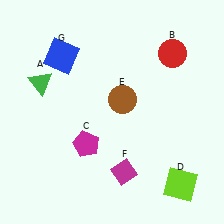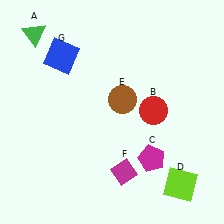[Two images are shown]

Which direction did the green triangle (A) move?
The green triangle (A) moved up.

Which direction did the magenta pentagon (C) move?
The magenta pentagon (C) moved right.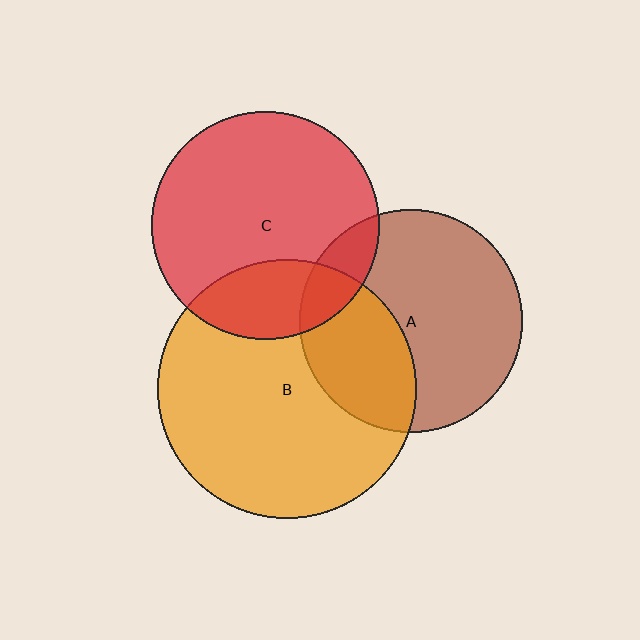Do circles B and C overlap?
Yes.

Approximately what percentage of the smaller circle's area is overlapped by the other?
Approximately 25%.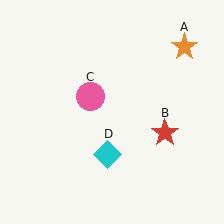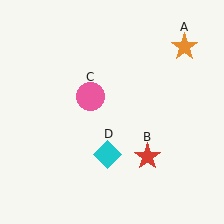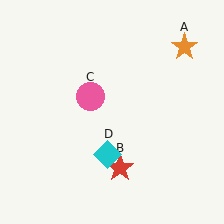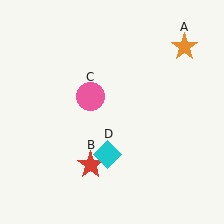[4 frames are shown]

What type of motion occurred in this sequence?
The red star (object B) rotated clockwise around the center of the scene.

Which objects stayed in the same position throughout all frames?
Orange star (object A) and pink circle (object C) and cyan diamond (object D) remained stationary.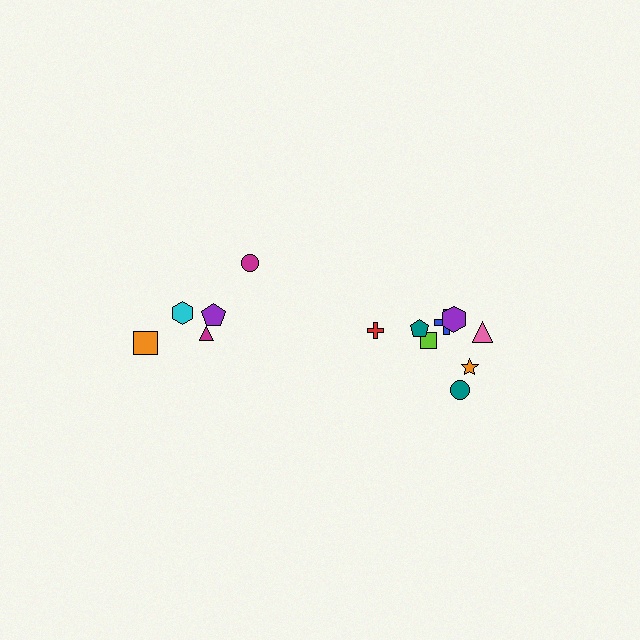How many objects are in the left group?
There are 5 objects.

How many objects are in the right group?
There are 8 objects.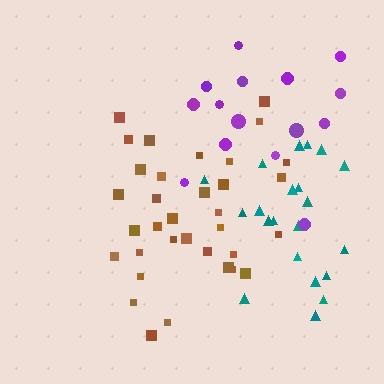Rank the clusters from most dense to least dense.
brown, teal, purple.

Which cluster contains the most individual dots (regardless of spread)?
Brown (34).